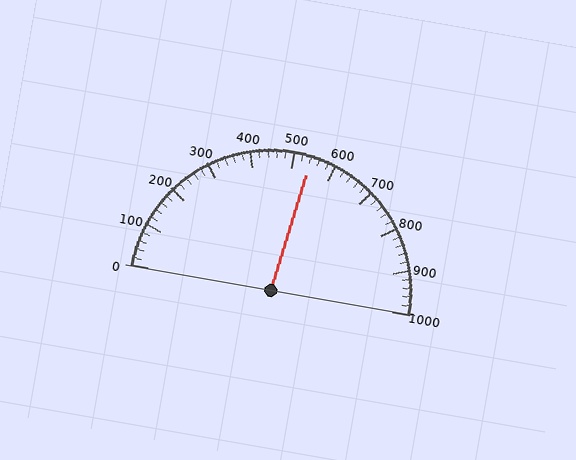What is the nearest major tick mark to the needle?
The nearest major tick mark is 500.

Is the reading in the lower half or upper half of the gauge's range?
The reading is in the upper half of the range (0 to 1000).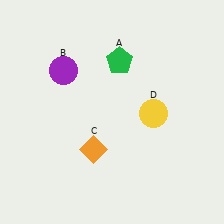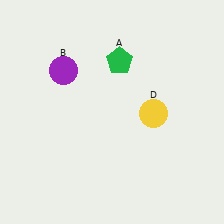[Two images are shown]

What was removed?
The orange diamond (C) was removed in Image 2.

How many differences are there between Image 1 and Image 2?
There is 1 difference between the two images.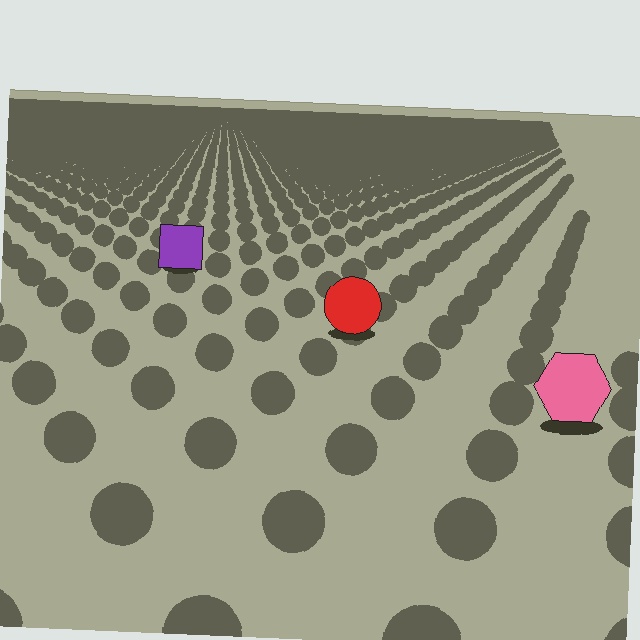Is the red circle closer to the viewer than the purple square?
Yes. The red circle is closer — you can tell from the texture gradient: the ground texture is coarser near it.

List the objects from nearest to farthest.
From nearest to farthest: the pink hexagon, the red circle, the purple square.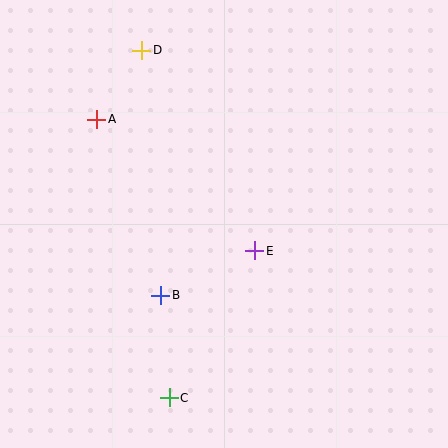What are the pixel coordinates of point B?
Point B is at (161, 295).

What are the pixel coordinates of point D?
Point D is at (142, 50).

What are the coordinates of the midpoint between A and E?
The midpoint between A and E is at (176, 185).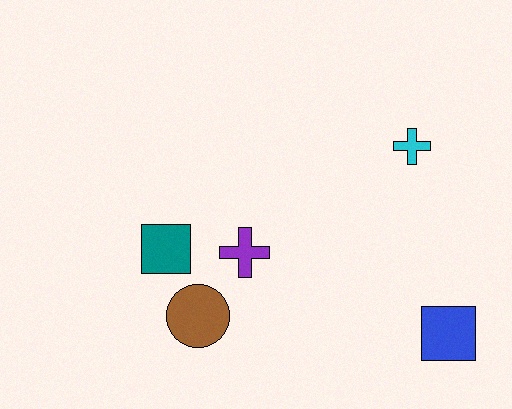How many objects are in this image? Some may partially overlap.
There are 5 objects.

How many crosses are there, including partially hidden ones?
There are 2 crosses.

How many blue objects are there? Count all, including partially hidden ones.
There is 1 blue object.